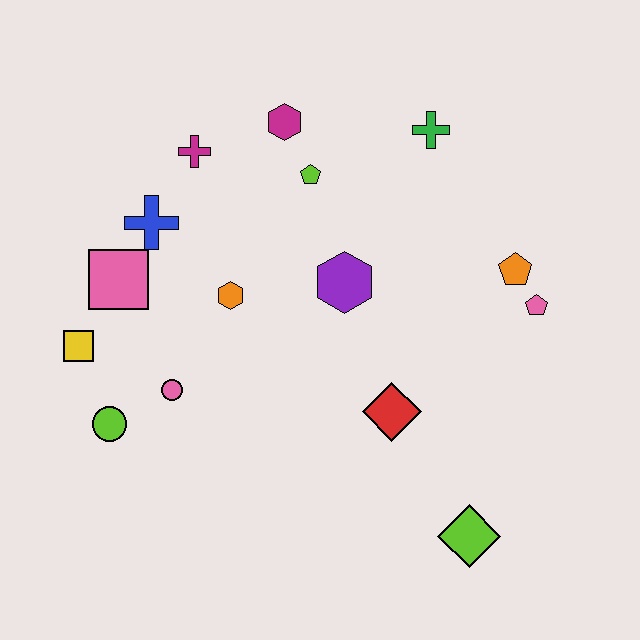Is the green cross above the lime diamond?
Yes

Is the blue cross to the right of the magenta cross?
No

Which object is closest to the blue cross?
The pink square is closest to the blue cross.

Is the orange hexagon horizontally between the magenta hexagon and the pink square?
Yes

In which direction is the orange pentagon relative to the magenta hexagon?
The orange pentagon is to the right of the magenta hexagon.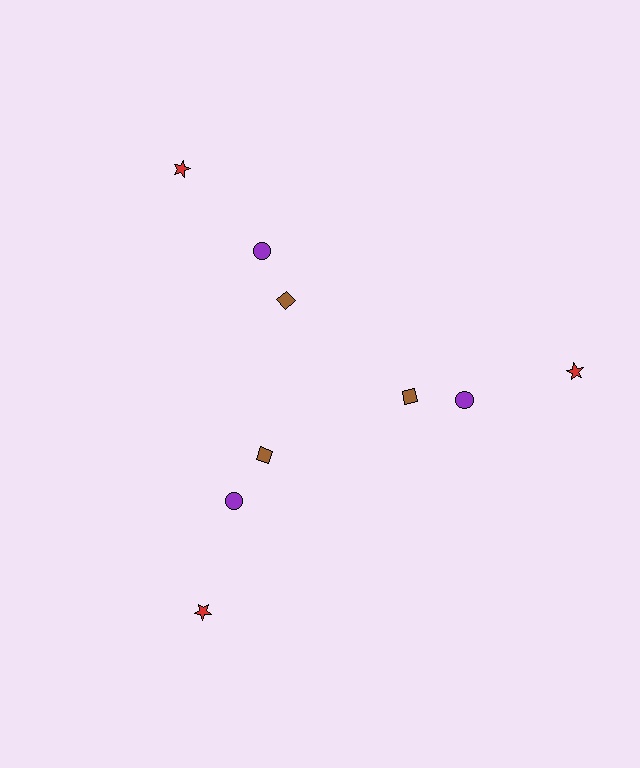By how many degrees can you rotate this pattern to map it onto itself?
The pattern maps onto itself every 120 degrees of rotation.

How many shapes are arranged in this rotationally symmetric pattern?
There are 9 shapes, arranged in 3 groups of 3.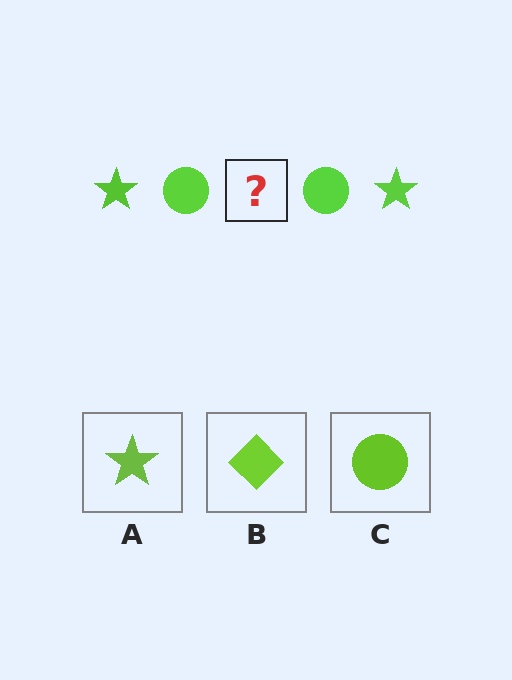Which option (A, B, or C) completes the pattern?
A.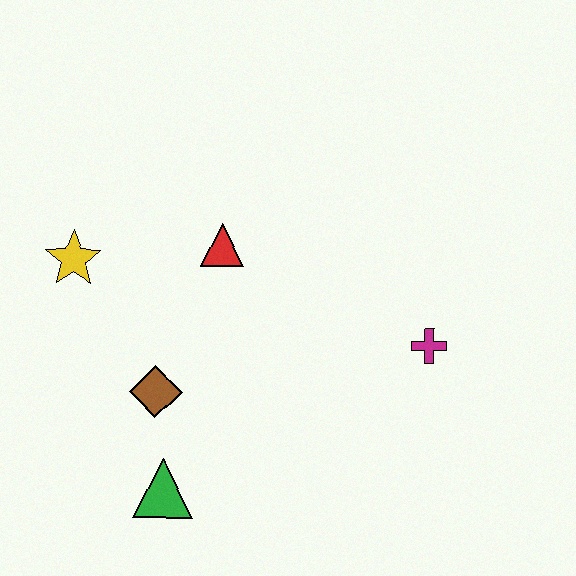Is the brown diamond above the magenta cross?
No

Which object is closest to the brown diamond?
The green triangle is closest to the brown diamond.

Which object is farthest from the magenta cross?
The yellow star is farthest from the magenta cross.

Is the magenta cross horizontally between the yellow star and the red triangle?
No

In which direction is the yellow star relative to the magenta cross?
The yellow star is to the left of the magenta cross.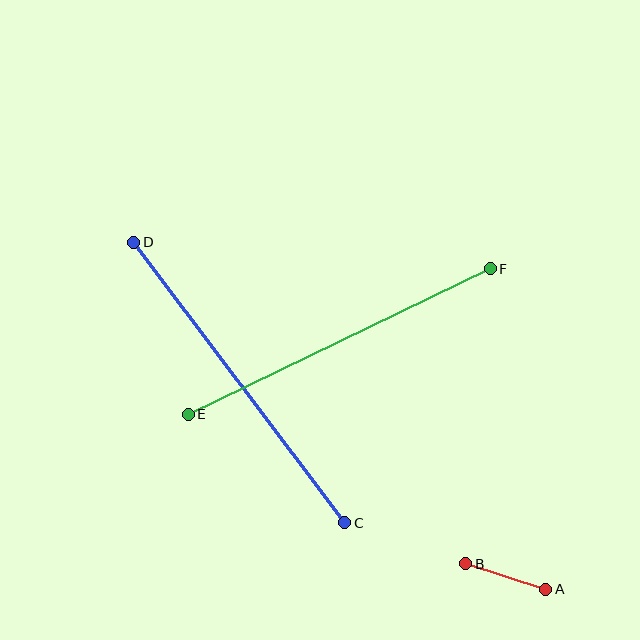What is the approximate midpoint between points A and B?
The midpoint is at approximately (506, 577) pixels.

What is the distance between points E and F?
The distance is approximately 335 pixels.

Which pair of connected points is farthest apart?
Points C and D are farthest apart.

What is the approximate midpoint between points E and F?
The midpoint is at approximately (339, 342) pixels.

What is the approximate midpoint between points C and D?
The midpoint is at approximately (239, 382) pixels.